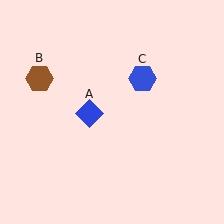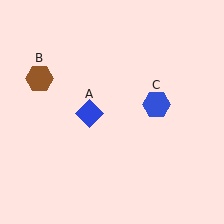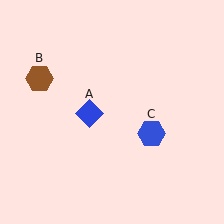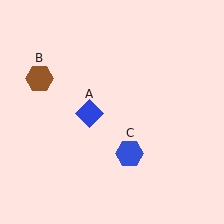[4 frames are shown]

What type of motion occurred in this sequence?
The blue hexagon (object C) rotated clockwise around the center of the scene.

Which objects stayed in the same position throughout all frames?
Blue diamond (object A) and brown hexagon (object B) remained stationary.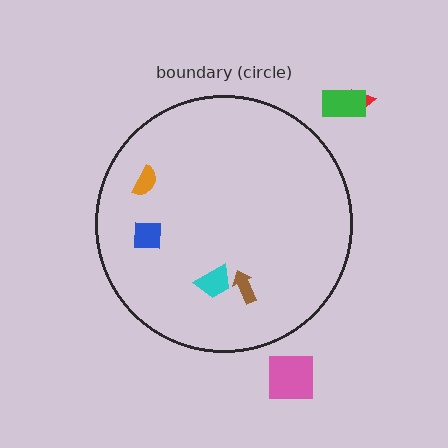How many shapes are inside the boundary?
4 inside, 3 outside.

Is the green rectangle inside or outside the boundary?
Outside.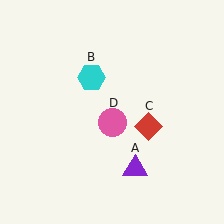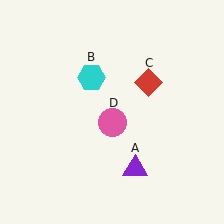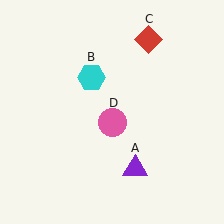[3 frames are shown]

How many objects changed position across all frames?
1 object changed position: red diamond (object C).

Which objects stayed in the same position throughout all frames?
Purple triangle (object A) and cyan hexagon (object B) and pink circle (object D) remained stationary.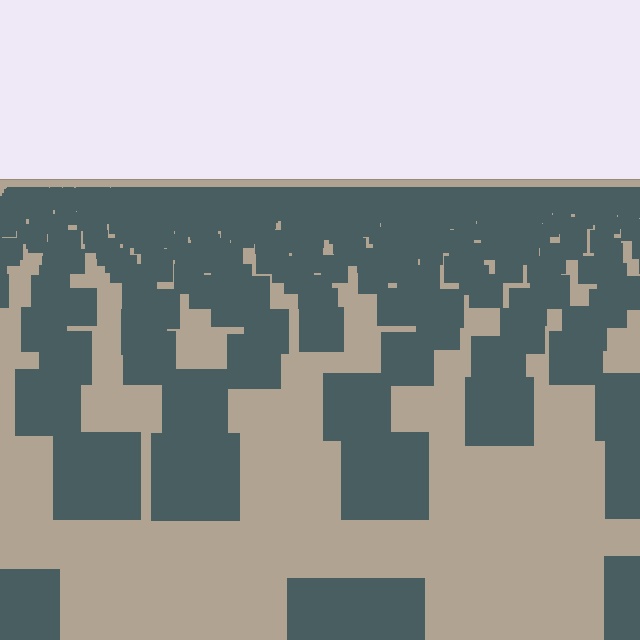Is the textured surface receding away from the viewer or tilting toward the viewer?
The surface is receding away from the viewer. Texture elements get smaller and denser toward the top.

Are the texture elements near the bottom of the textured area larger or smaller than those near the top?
Larger. Near the bottom, elements are closer to the viewer and appear at a bigger on-screen size.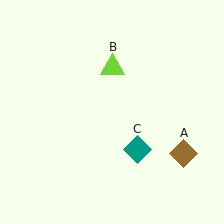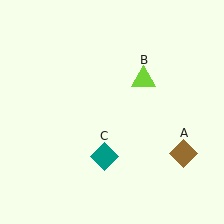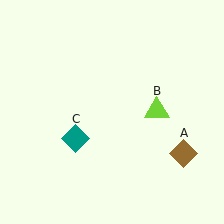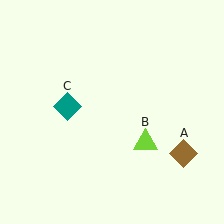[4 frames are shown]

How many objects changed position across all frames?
2 objects changed position: lime triangle (object B), teal diamond (object C).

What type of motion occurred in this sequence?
The lime triangle (object B), teal diamond (object C) rotated clockwise around the center of the scene.